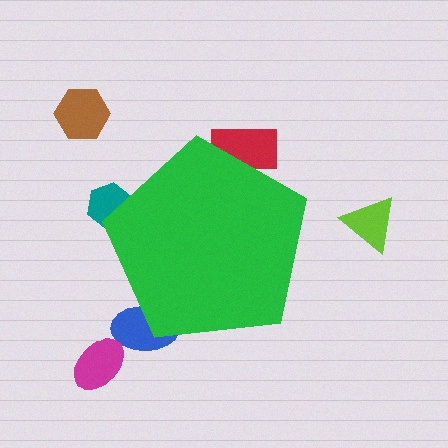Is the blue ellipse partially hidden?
Yes, the blue ellipse is partially hidden behind the green pentagon.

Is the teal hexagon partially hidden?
Yes, the teal hexagon is partially hidden behind the green pentagon.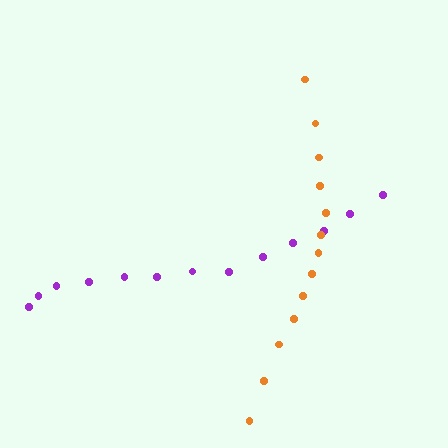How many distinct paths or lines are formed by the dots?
There are 2 distinct paths.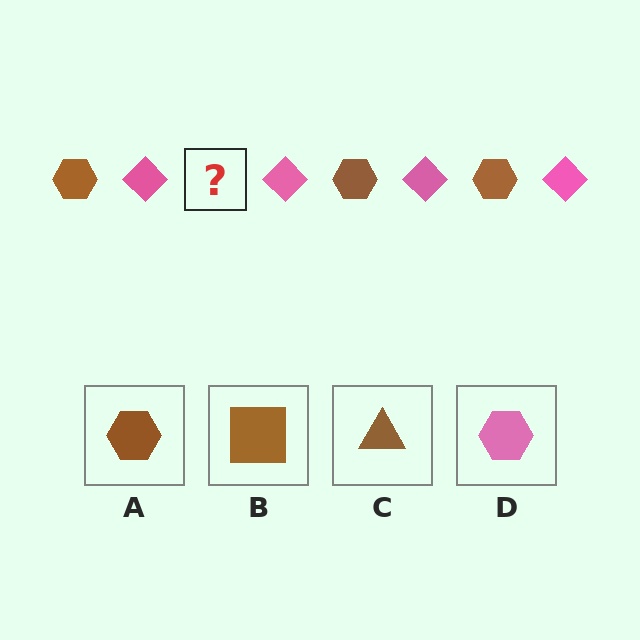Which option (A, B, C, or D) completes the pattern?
A.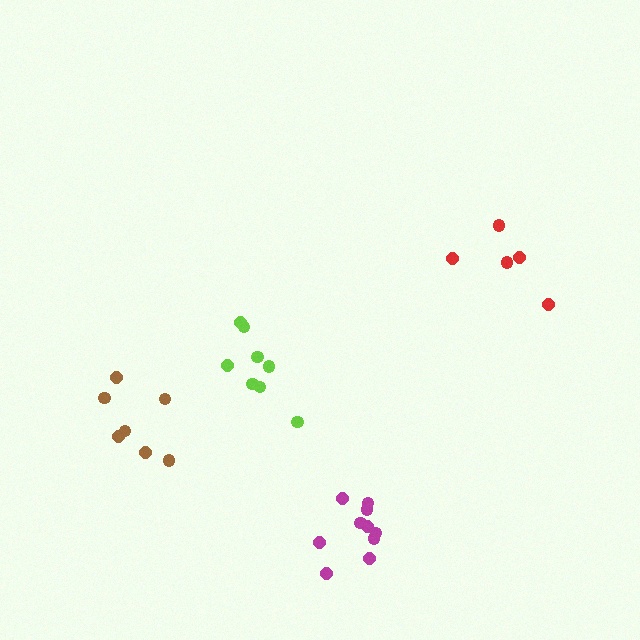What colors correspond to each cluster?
The clusters are colored: red, lime, brown, magenta.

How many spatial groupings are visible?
There are 4 spatial groupings.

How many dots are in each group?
Group 1: 5 dots, Group 2: 8 dots, Group 3: 7 dots, Group 4: 10 dots (30 total).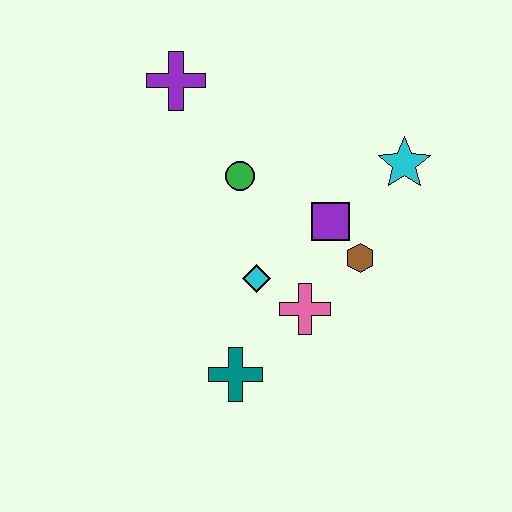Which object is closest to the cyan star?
The purple square is closest to the cyan star.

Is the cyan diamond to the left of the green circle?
No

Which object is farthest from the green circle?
The teal cross is farthest from the green circle.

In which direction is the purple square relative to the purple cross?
The purple square is to the right of the purple cross.